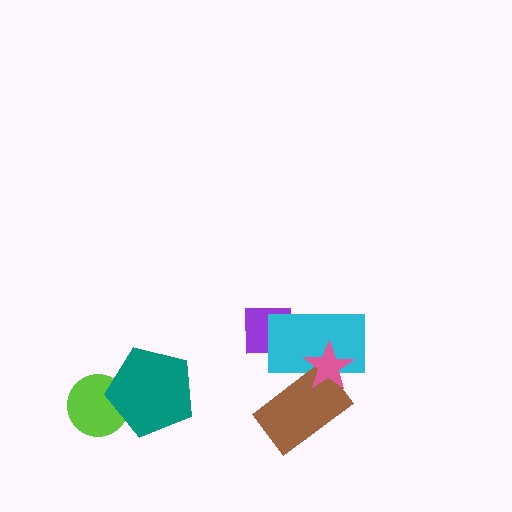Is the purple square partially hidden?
Yes, it is partially covered by another shape.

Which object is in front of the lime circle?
The teal pentagon is in front of the lime circle.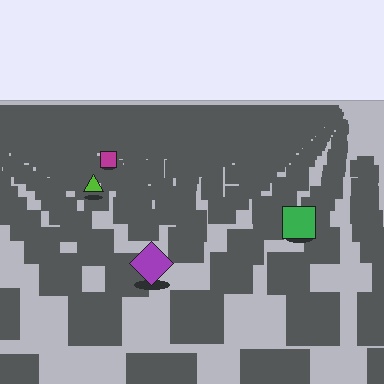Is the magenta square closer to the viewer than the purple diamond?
No. The purple diamond is closer — you can tell from the texture gradient: the ground texture is coarser near it.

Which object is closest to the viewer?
The purple diamond is closest. The texture marks near it are larger and more spread out.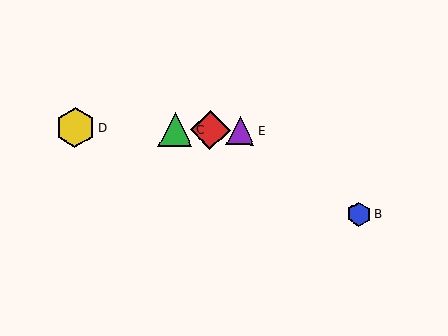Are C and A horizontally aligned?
Yes, both are at y≈129.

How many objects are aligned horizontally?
4 objects (A, C, D, E) are aligned horizontally.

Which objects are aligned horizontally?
Objects A, C, D, E are aligned horizontally.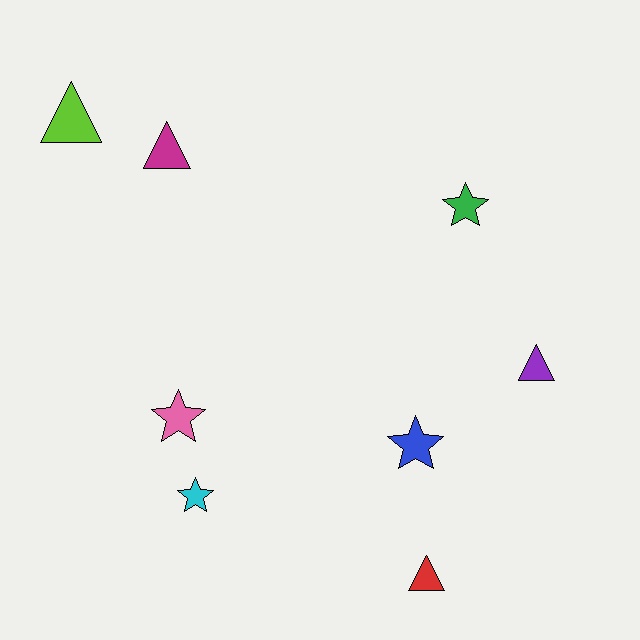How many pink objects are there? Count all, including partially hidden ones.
There is 1 pink object.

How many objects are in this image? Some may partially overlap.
There are 8 objects.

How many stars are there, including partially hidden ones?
There are 4 stars.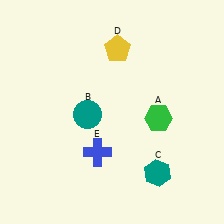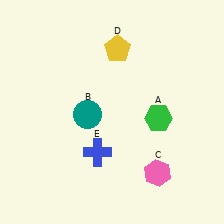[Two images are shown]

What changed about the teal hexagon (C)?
In Image 1, C is teal. In Image 2, it changed to pink.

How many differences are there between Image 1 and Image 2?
There is 1 difference between the two images.